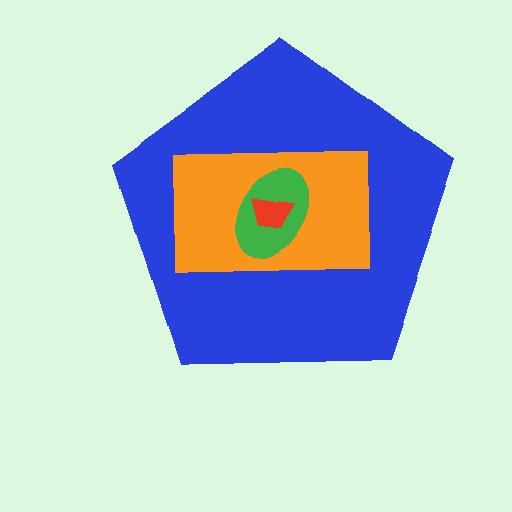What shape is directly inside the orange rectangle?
The green ellipse.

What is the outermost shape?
The blue pentagon.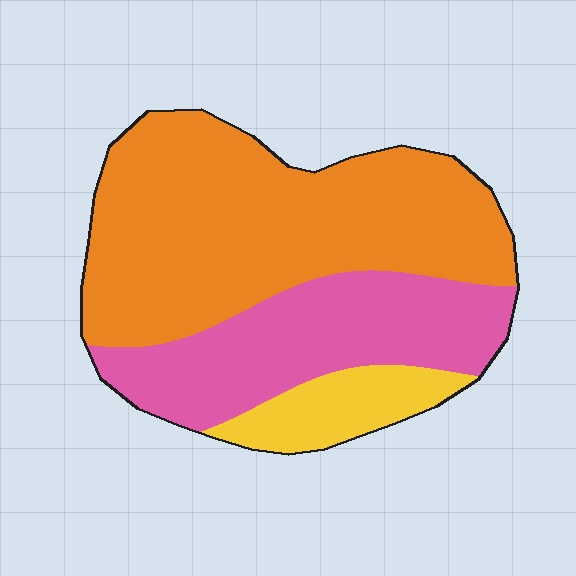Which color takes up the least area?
Yellow, at roughly 10%.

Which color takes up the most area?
Orange, at roughly 55%.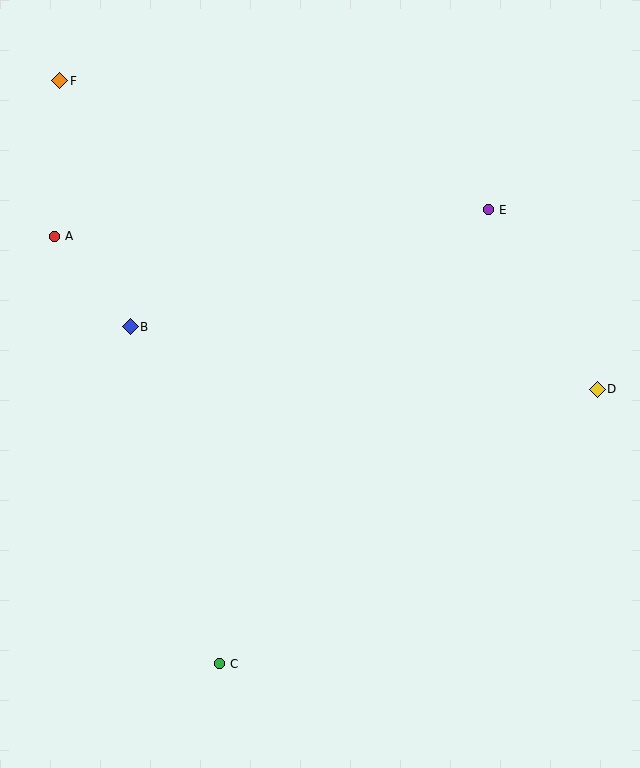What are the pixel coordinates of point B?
Point B is at (130, 327).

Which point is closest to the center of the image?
Point B at (130, 327) is closest to the center.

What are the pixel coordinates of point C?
Point C is at (220, 664).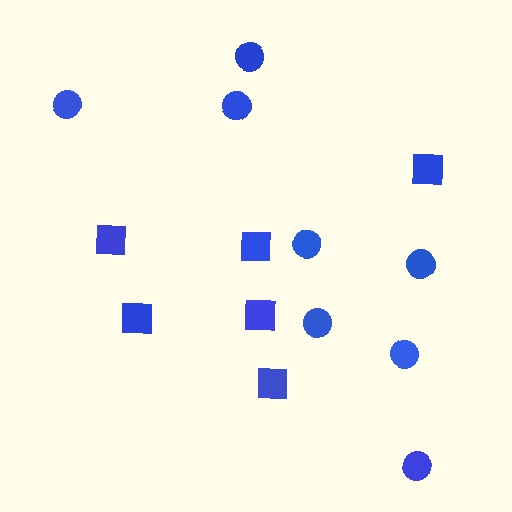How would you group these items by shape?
There are 2 groups: one group of circles (8) and one group of squares (6).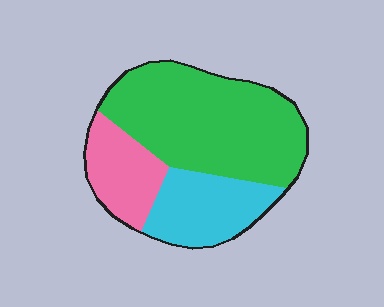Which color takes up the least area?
Pink, at roughly 20%.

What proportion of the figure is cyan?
Cyan takes up between a sixth and a third of the figure.